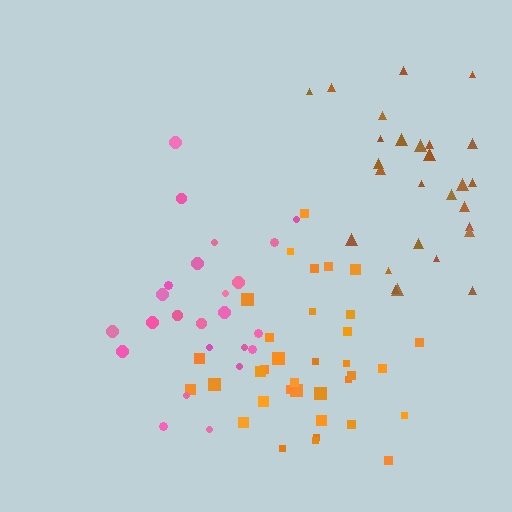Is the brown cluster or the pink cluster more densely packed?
Brown.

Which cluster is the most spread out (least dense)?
Pink.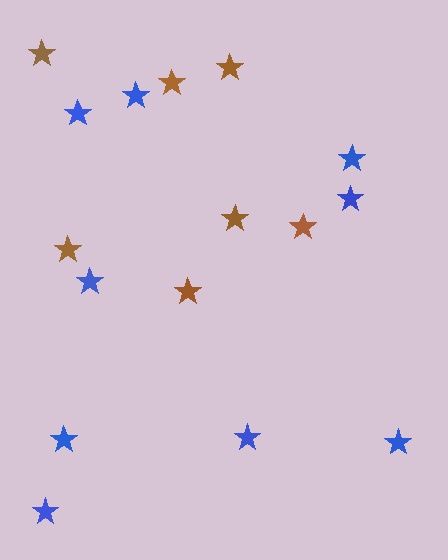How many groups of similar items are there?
There are 2 groups: one group of brown stars (7) and one group of blue stars (9).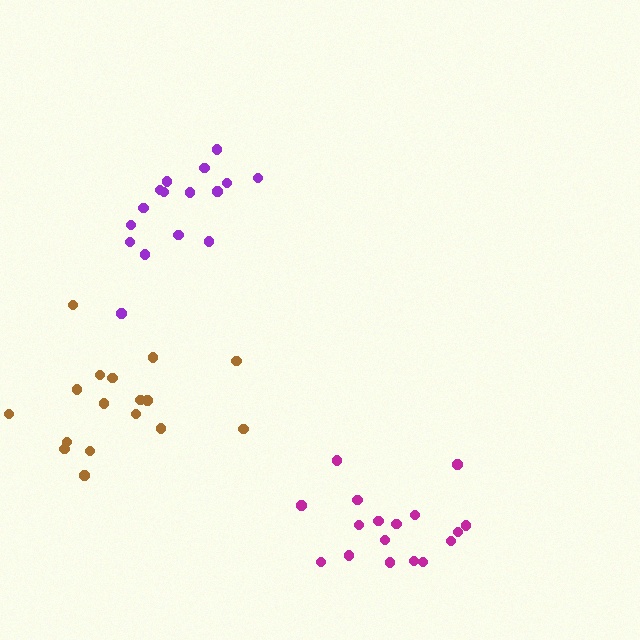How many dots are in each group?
Group 1: 17 dots, Group 2: 17 dots, Group 3: 17 dots (51 total).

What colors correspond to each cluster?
The clusters are colored: brown, purple, magenta.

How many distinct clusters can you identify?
There are 3 distinct clusters.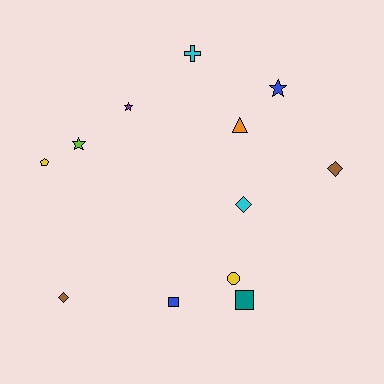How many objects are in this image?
There are 12 objects.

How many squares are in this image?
There are 2 squares.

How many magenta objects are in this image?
There are no magenta objects.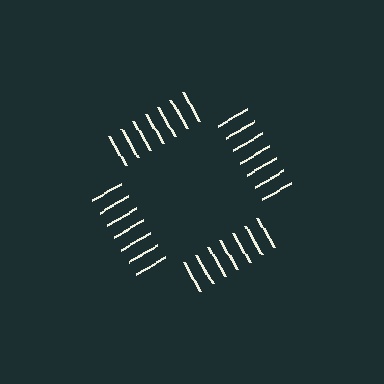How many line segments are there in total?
28 — 7 along each of the 4 edges.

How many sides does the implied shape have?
4 sides — the line-ends trace a square.